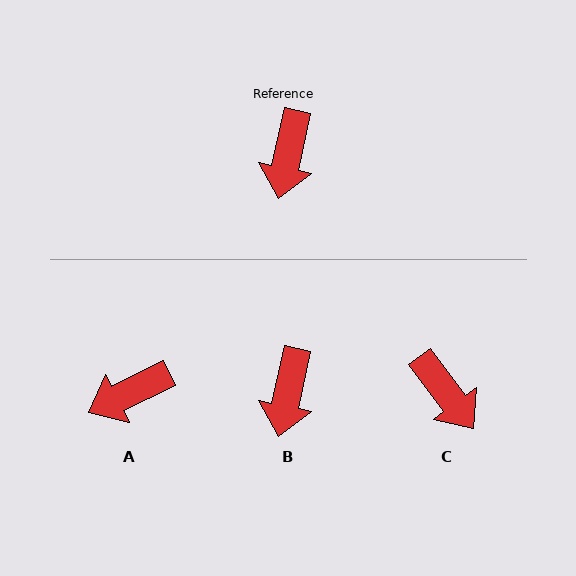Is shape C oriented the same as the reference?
No, it is off by about 49 degrees.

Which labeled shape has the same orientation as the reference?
B.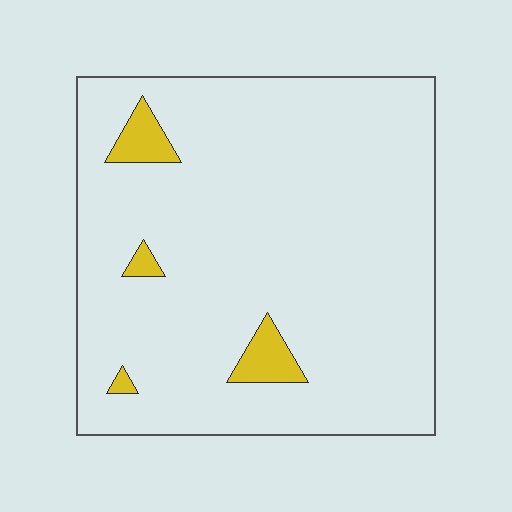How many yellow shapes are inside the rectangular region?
4.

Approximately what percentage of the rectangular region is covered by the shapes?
Approximately 5%.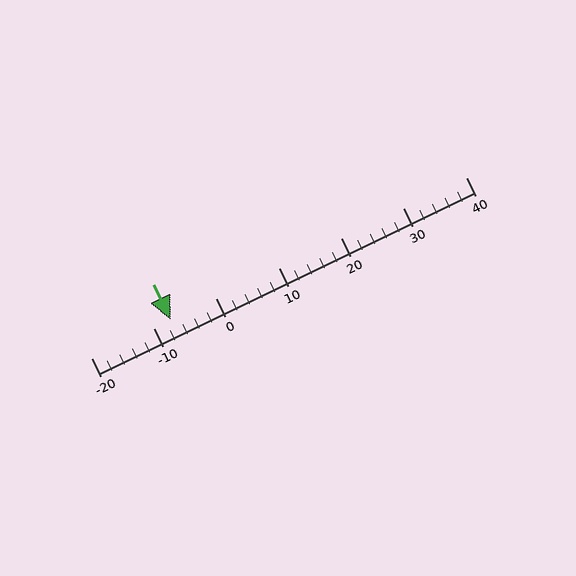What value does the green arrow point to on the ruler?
The green arrow points to approximately -7.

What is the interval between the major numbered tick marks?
The major tick marks are spaced 10 units apart.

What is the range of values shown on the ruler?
The ruler shows values from -20 to 40.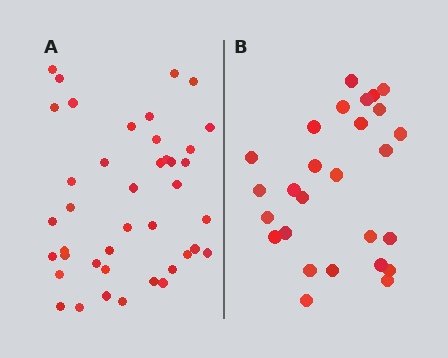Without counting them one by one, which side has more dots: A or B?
Region A (the left region) has more dots.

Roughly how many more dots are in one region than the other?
Region A has approximately 15 more dots than region B.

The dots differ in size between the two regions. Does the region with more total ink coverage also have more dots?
No. Region B has more total ink coverage because its dots are larger, but region A actually contains more individual dots. Total area can be misleading — the number of items is what matters here.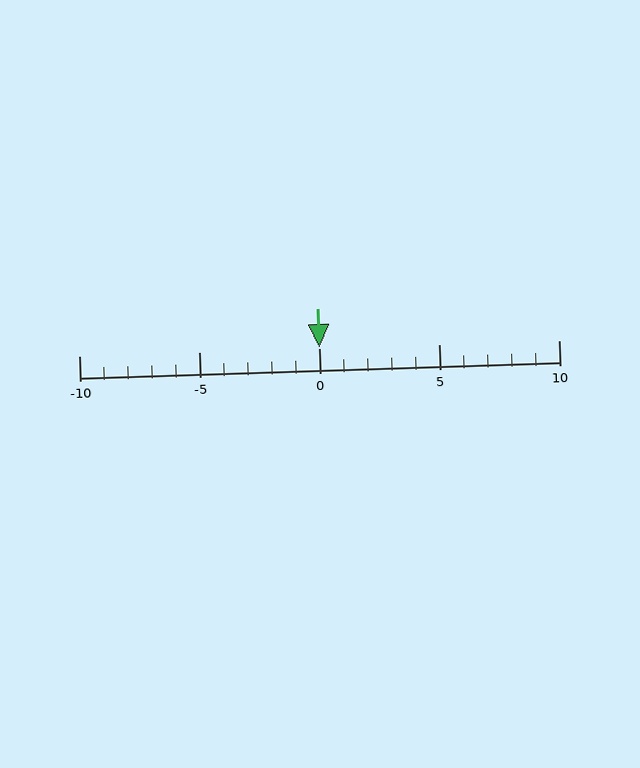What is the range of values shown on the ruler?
The ruler shows values from -10 to 10.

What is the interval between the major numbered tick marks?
The major tick marks are spaced 5 units apart.